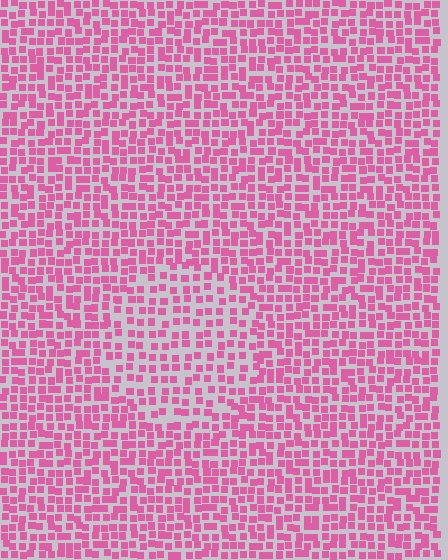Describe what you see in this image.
The image contains small pink elements arranged at two different densities. A circle-shaped region is visible where the elements are less densely packed than the surrounding area.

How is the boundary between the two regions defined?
The boundary is defined by a change in element density (approximately 1.5x ratio). All elements are the same color, size, and shape.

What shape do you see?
I see a circle.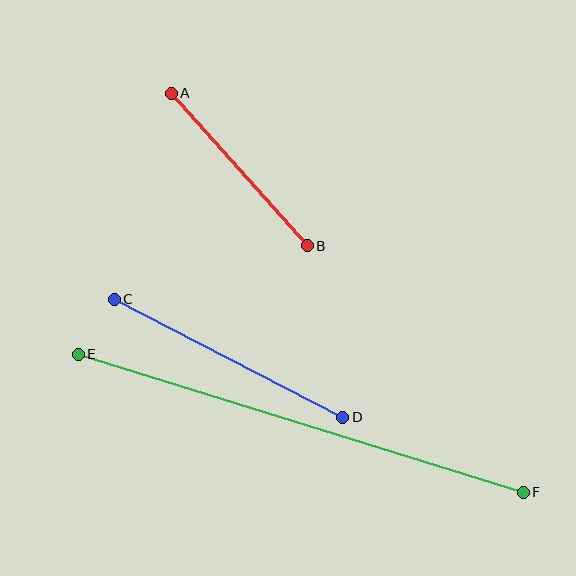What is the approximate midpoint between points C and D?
The midpoint is at approximately (228, 358) pixels.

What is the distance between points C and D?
The distance is approximately 257 pixels.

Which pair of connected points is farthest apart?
Points E and F are farthest apart.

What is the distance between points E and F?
The distance is approximately 466 pixels.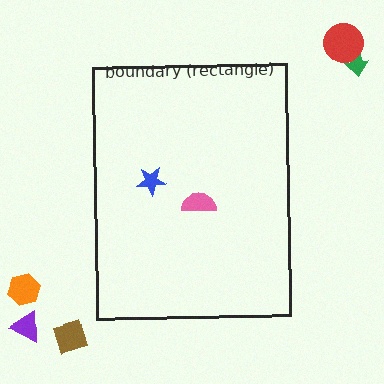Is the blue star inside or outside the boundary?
Inside.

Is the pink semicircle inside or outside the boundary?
Inside.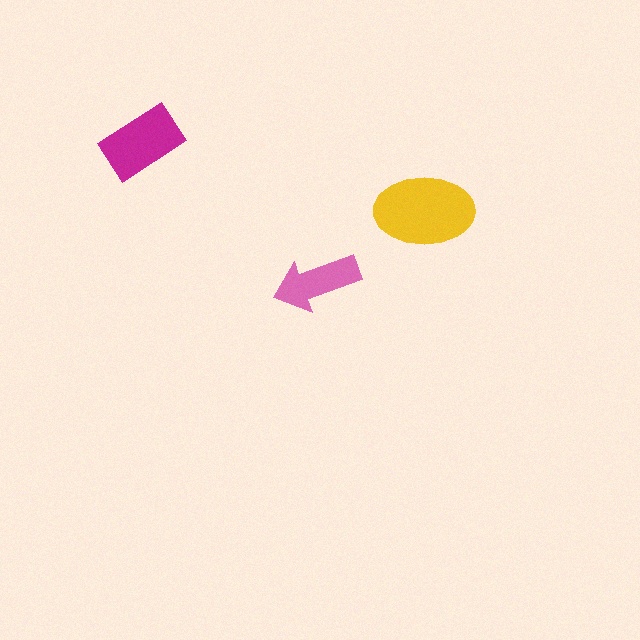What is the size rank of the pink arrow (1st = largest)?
3rd.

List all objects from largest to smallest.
The yellow ellipse, the magenta rectangle, the pink arrow.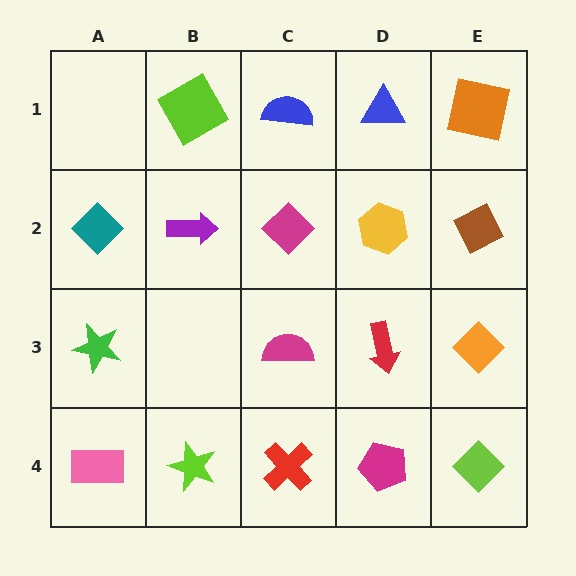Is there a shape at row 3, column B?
No, that cell is empty.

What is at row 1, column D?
A blue triangle.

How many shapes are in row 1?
4 shapes.